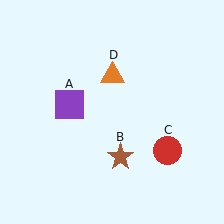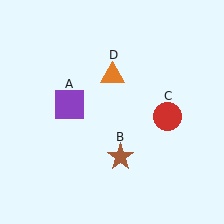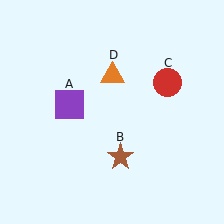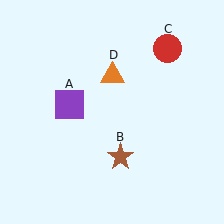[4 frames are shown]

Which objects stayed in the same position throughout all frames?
Purple square (object A) and brown star (object B) and orange triangle (object D) remained stationary.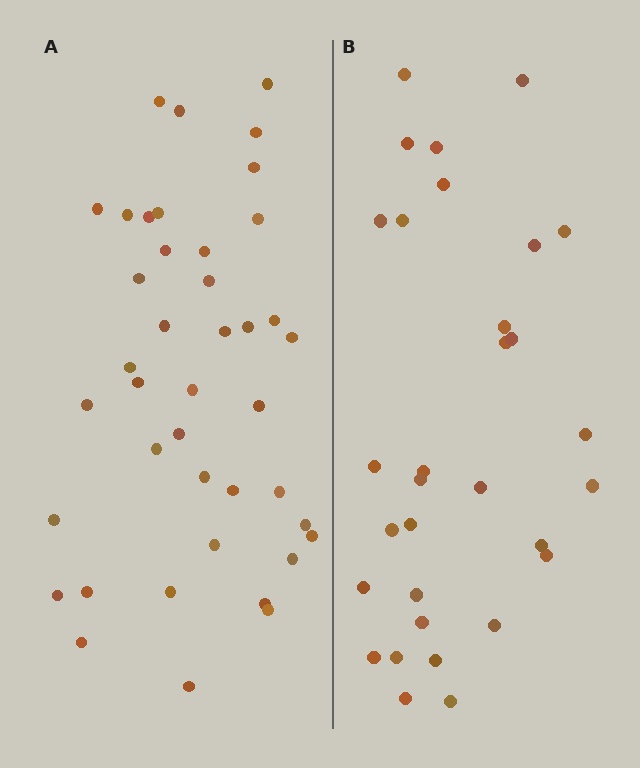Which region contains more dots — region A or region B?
Region A (the left region) has more dots.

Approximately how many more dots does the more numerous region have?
Region A has roughly 10 or so more dots than region B.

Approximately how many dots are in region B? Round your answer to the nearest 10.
About 30 dots. (The exact count is 31, which rounds to 30.)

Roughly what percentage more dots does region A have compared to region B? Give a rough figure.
About 30% more.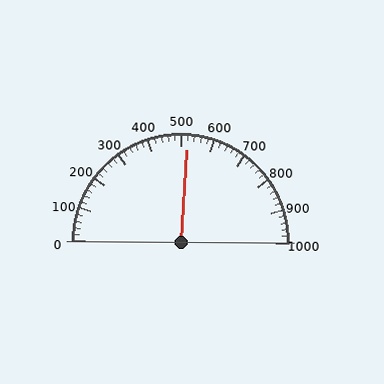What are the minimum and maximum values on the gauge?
The gauge ranges from 0 to 1000.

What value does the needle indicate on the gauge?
The needle indicates approximately 520.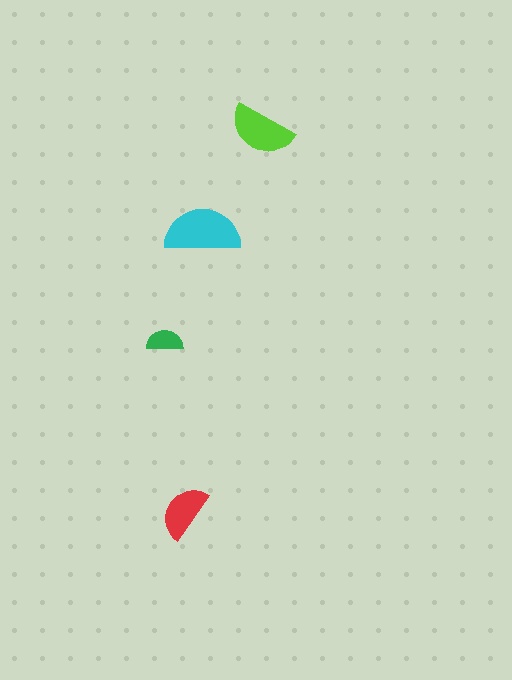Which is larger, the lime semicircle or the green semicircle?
The lime one.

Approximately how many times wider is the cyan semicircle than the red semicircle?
About 1.5 times wider.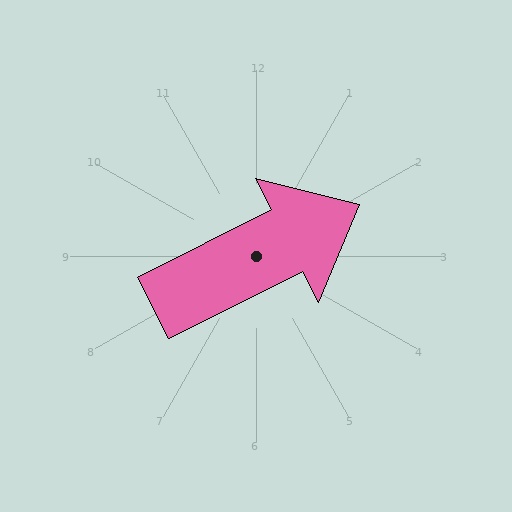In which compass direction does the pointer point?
Northeast.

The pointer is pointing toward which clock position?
Roughly 2 o'clock.